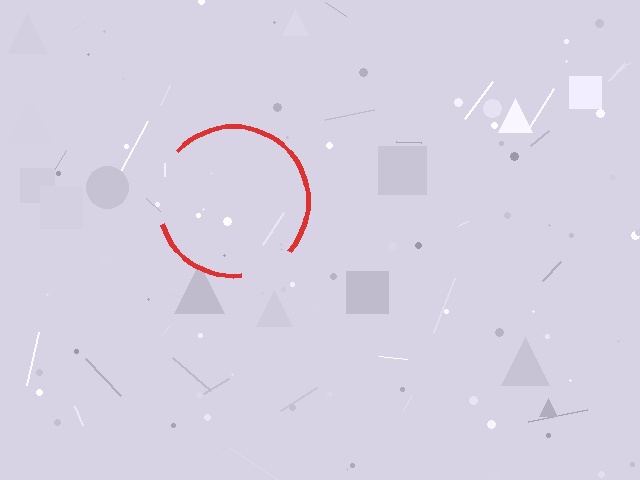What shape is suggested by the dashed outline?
The dashed outline suggests a circle.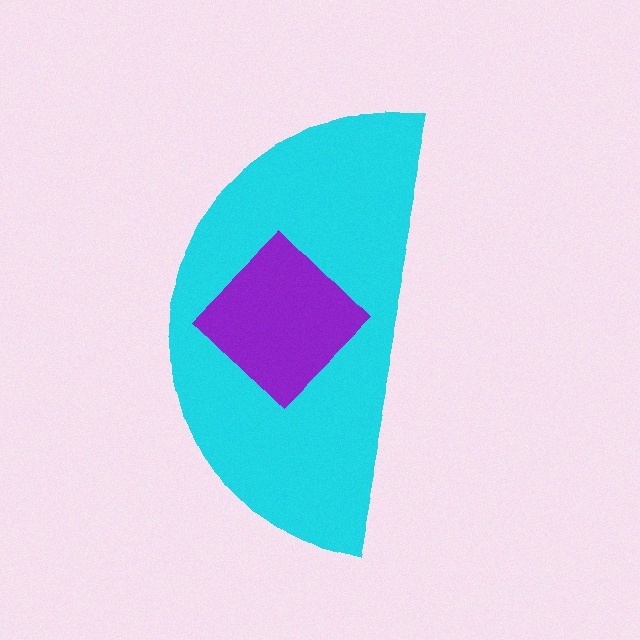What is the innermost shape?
The purple diamond.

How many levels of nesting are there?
2.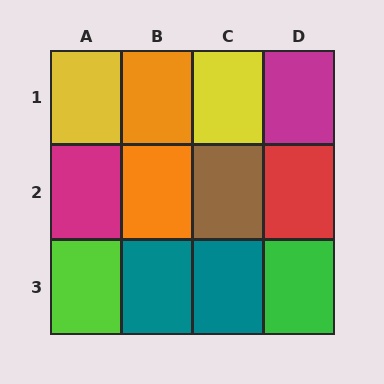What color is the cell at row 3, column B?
Teal.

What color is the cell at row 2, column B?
Orange.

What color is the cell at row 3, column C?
Teal.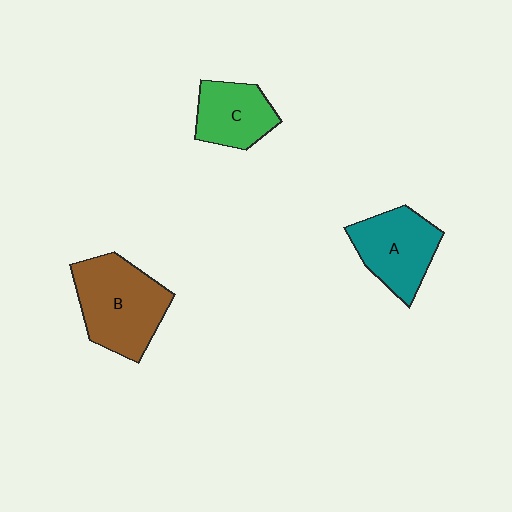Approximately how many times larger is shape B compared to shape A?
Approximately 1.3 times.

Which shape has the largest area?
Shape B (brown).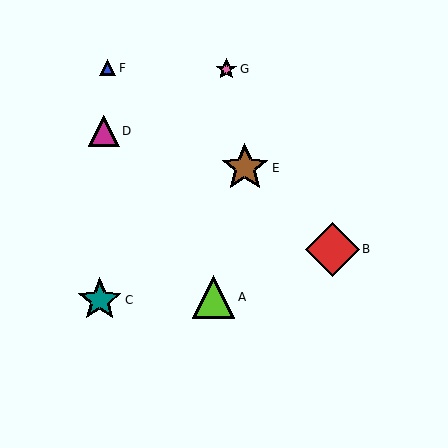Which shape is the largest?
The red diamond (labeled B) is the largest.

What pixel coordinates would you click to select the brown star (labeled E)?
Click at (245, 168) to select the brown star E.